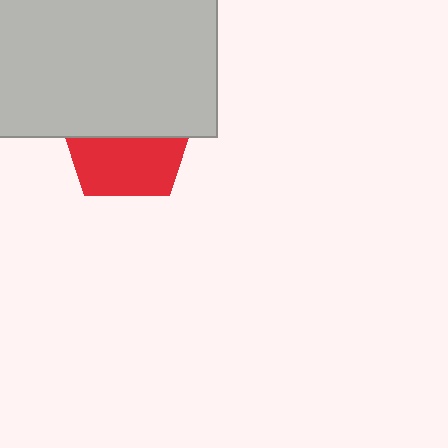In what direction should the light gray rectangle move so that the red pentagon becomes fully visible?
The light gray rectangle should move up. That is the shortest direction to clear the overlap and leave the red pentagon fully visible.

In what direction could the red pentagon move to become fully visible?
The red pentagon could move down. That would shift it out from behind the light gray rectangle entirely.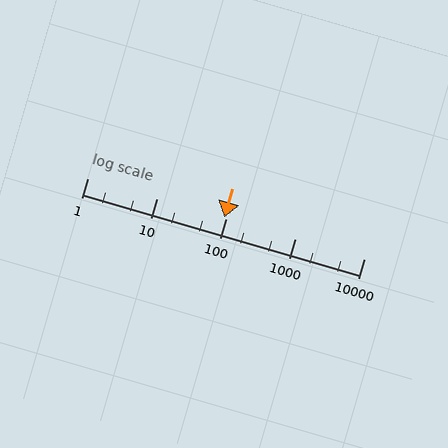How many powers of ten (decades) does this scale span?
The scale spans 4 decades, from 1 to 10000.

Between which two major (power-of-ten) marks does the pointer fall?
The pointer is between 10 and 100.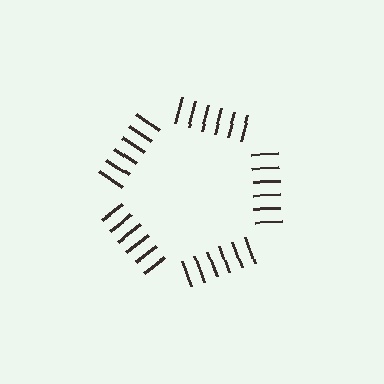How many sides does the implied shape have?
5 sides — the line-ends trace a pentagon.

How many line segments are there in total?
30 — 6 along each of the 5 edges.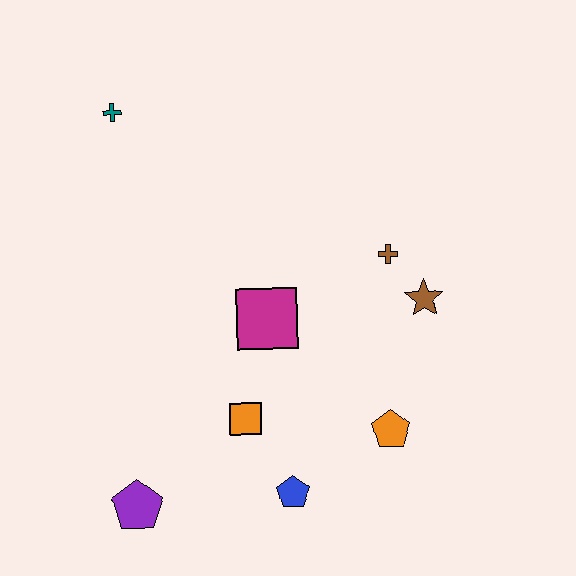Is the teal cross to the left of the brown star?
Yes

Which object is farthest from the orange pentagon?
The teal cross is farthest from the orange pentagon.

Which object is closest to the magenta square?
The orange square is closest to the magenta square.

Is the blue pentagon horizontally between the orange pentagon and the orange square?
Yes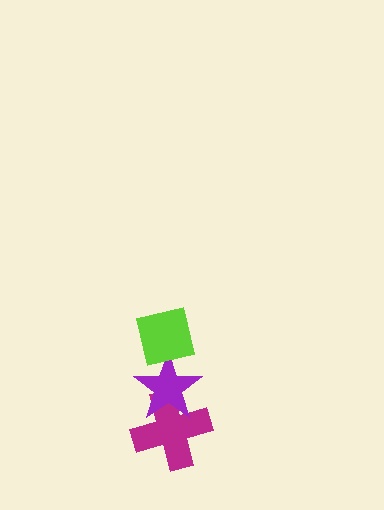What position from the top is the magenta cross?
The magenta cross is 3rd from the top.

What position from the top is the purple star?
The purple star is 2nd from the top.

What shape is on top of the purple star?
The lime square is on top of the purple star.